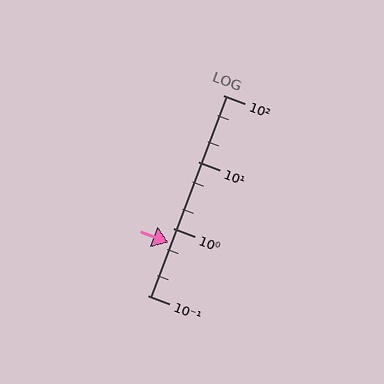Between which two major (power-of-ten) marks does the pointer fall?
The pointer is between 0.1 and 1.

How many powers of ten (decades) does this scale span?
The scale spans 3 decades, from 0.1 to 100.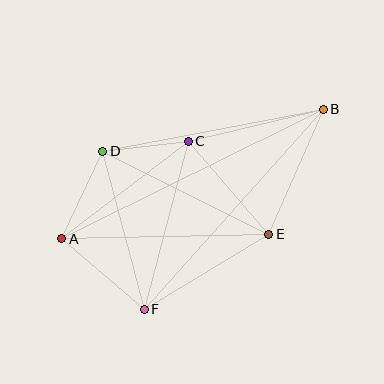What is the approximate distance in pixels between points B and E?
The distance between B and E is approximately 136 pixels.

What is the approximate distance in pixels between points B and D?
The distance between B and D is approximately 224 pixels.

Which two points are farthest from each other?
Points A and B are farthest from each other.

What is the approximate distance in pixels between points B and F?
The distance between B and F is approximately 268 pixels.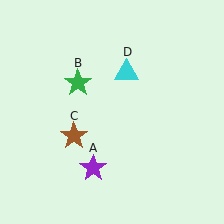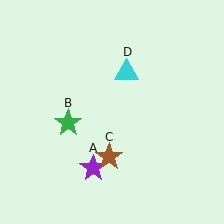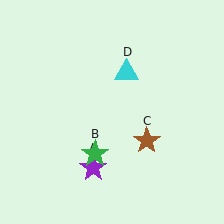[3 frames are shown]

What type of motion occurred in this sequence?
The green star (object B), brown star (object C) rotated counterclockwise around the center of the scene.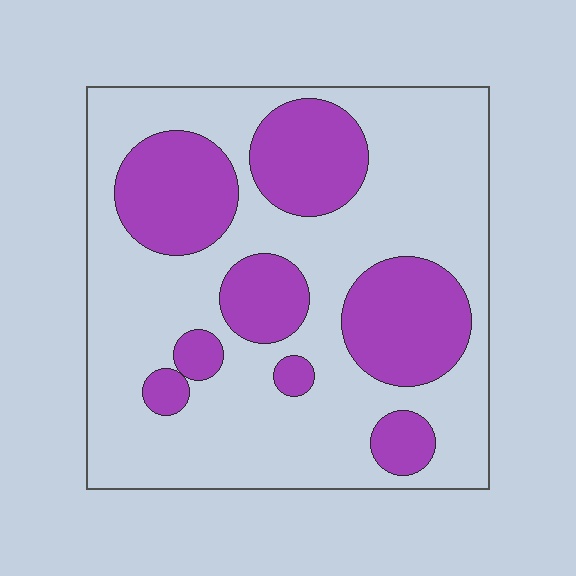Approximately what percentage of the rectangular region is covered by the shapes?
Approximately 30%.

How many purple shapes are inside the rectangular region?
8.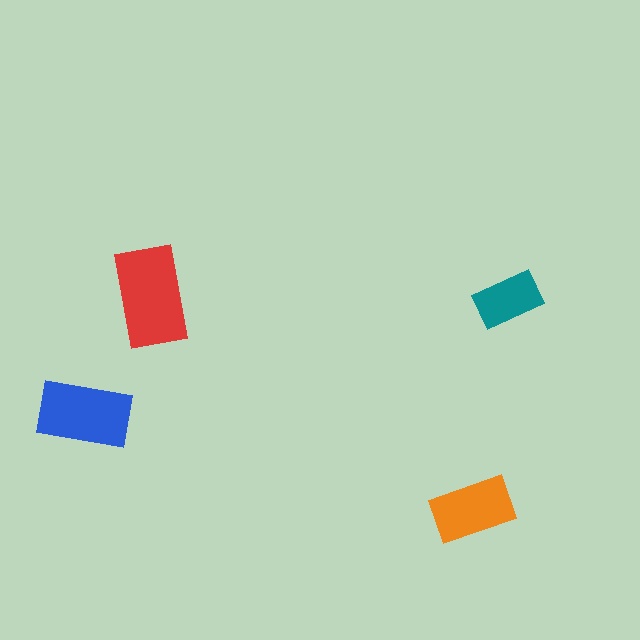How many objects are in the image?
There are 4 objects in the image.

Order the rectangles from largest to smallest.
the red one, the blue one, the orange one, the teal one.